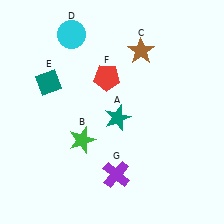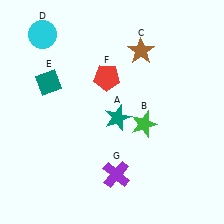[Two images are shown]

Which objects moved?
The objects that moved are: the green star (B), the cyan circle (D).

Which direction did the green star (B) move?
The green star (B) moved right.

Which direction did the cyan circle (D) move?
The cyan circle (D) moved left.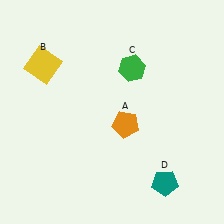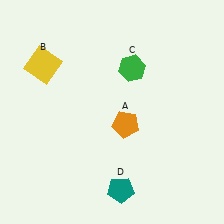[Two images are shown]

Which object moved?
The teal pentagon (D) moved left.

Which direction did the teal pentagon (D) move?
The teal pentagon (D) moved left.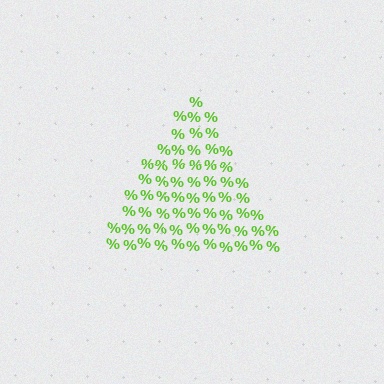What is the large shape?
The large shape is a triangle.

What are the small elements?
The small elements are percent signs.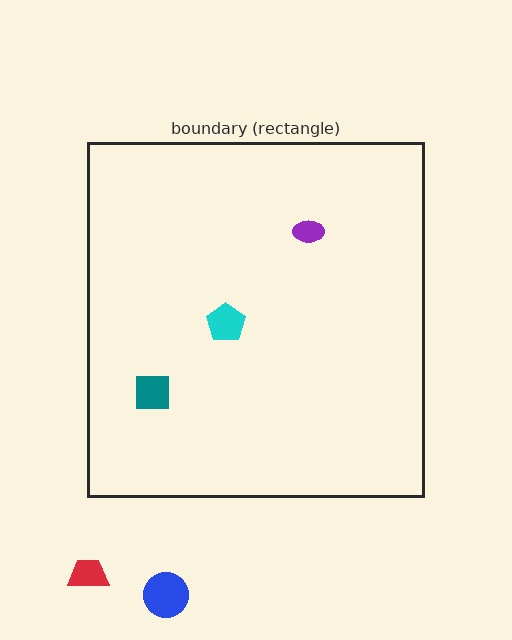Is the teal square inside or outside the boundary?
Inside.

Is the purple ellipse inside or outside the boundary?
Inside.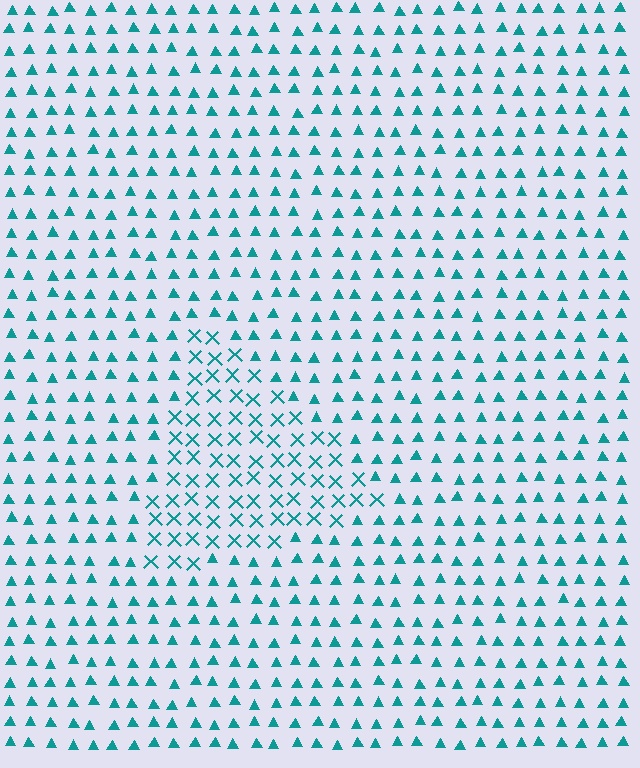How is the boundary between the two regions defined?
The boundary is defined by a change in element shape: X marks inside vs. triangles outside. All elements share the same color and spacing.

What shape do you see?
I see a triangle.